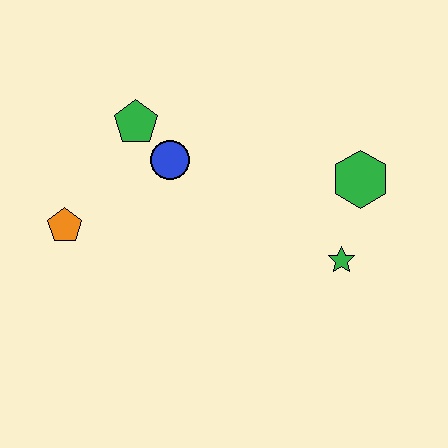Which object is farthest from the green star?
The orange pentagon is farthest from the green star.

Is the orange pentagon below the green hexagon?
Yes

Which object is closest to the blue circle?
The green pentagon is closest to the blue circle.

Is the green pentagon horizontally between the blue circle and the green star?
No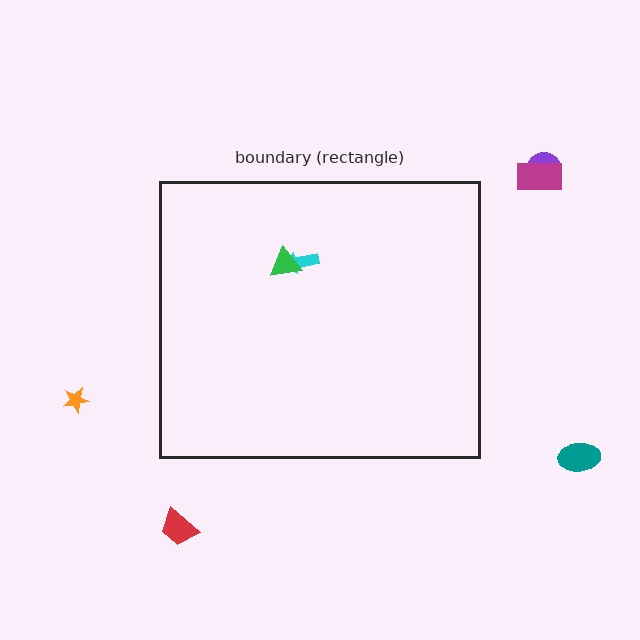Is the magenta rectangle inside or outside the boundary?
Outside.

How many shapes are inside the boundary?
2 inside, 5 outside.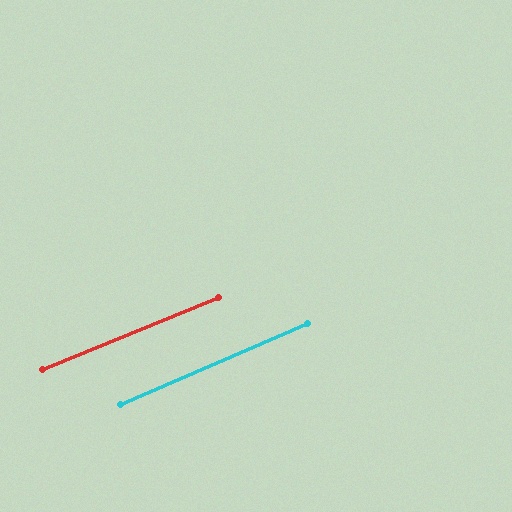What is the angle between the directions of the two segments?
Approximately 1 degree.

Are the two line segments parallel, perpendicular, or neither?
Parallel — their directions differ by only 1.0°.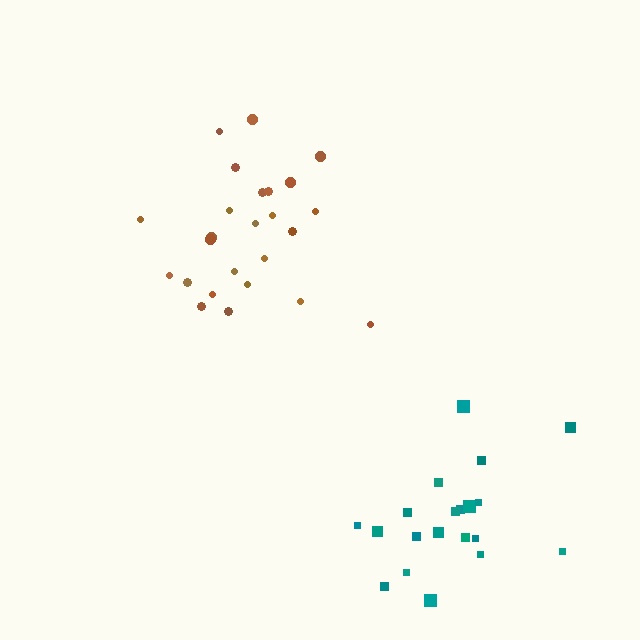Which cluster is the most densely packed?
Teal.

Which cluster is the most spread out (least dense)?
Brown.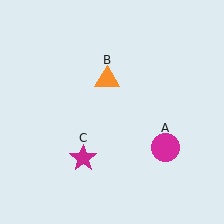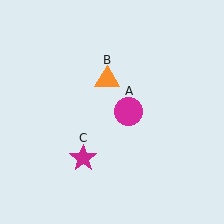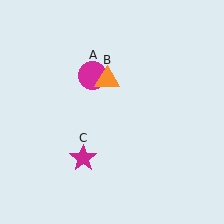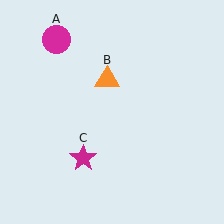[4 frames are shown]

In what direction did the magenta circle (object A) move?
The magenta circle (object A) moved up and to the left.